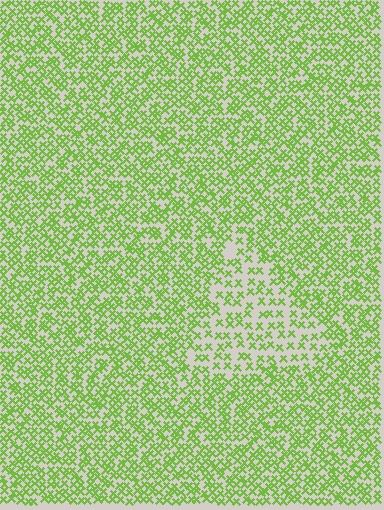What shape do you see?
I see a triangle.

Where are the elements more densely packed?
The elements are more densely packed outside the triangle boundary.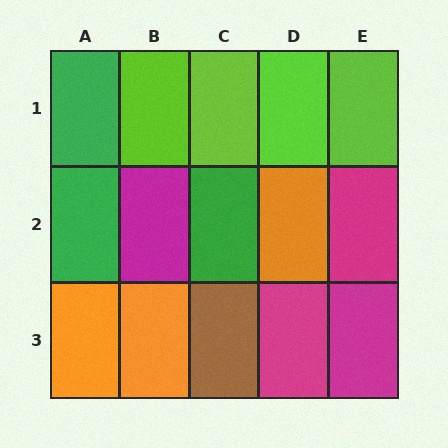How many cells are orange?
3 cells are orange.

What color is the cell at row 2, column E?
Magenta.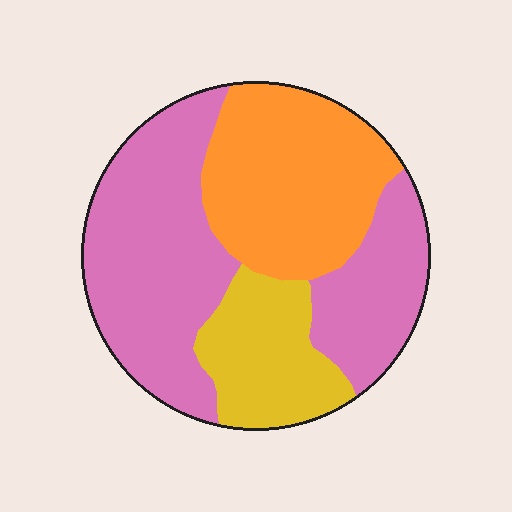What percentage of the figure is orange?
Orange covers around 30% of the figure.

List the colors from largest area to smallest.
From largest to smallest: pink, orange, yellow.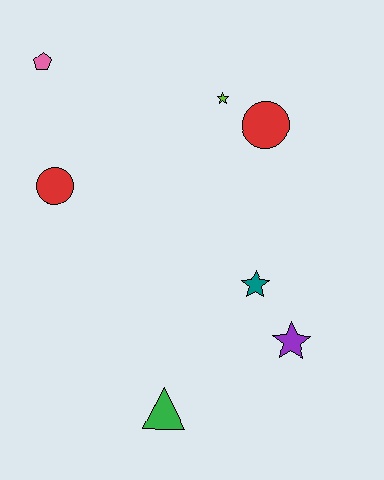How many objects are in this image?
There are 7 objects.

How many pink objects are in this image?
There is 1 pink object.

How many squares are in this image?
There are no squares.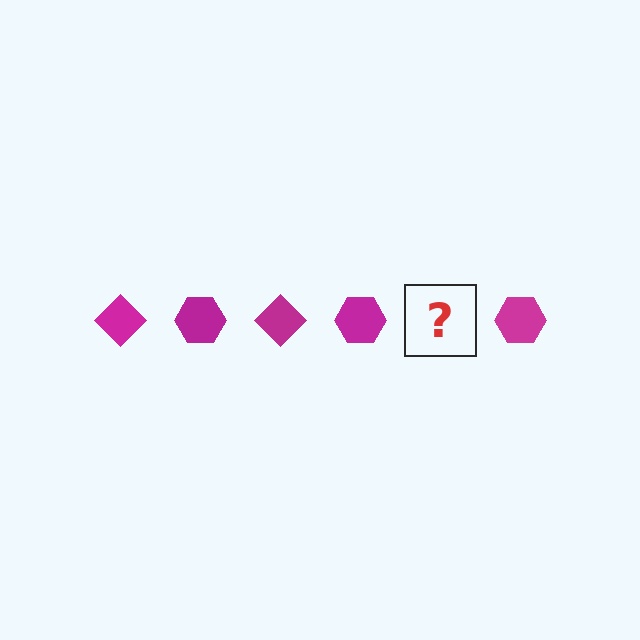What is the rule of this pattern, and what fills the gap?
The rule is that the pattern cycles through diamond, hexagon shapes in magenta. The gap should be filled with a magenta diamond.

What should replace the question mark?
The question mark should be replaced with a magenta diamond.